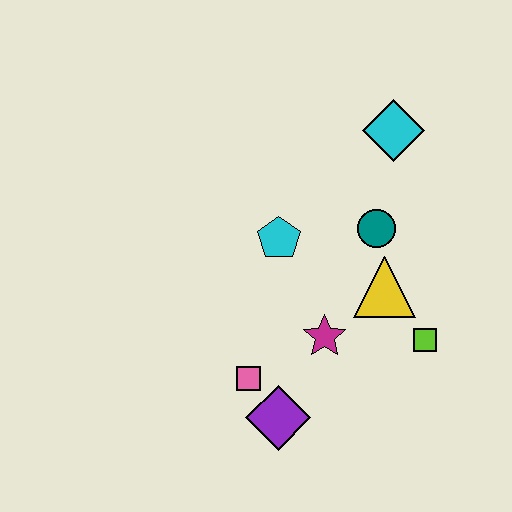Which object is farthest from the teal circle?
The purple diamond is farthest from the teal circle.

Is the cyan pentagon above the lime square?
Yes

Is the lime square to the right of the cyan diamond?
Yes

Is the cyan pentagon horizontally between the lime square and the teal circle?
No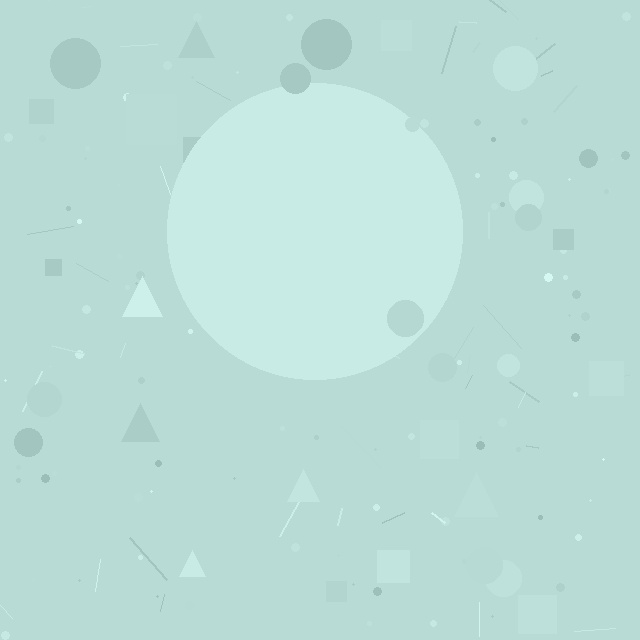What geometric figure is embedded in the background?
A circle is embedded in the background.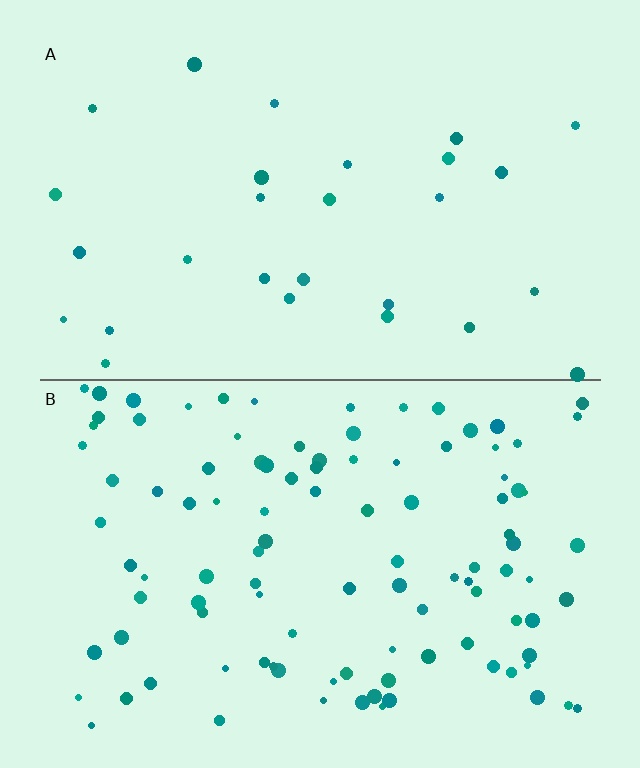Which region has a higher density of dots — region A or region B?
B (the bottom).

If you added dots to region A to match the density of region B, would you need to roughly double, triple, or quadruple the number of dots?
Approximately quadruple.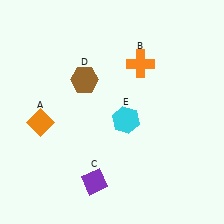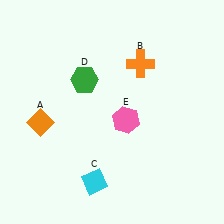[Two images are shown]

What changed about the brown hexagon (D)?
In Image 1, D is brown. In Image 2, it changed to green.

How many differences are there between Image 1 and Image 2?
There are 3 differences between the two images.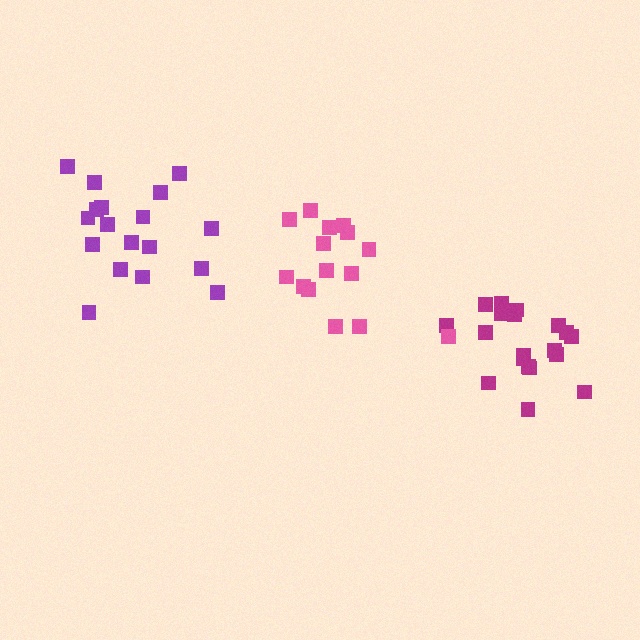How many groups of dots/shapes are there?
There are 3 groups.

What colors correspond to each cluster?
The clusters are colored: purple, magenta, pink.